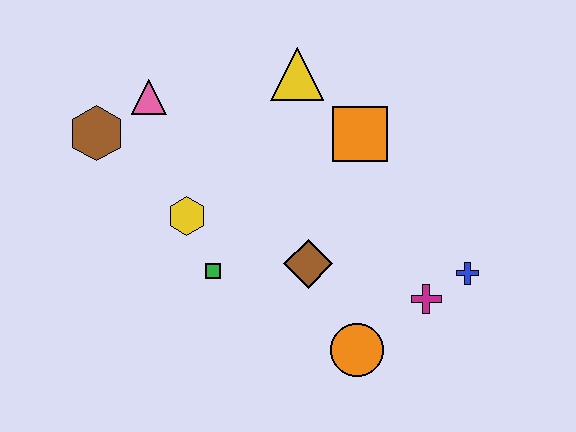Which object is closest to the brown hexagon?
The pink triangle is closest to the brown hexagon.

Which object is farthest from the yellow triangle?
The orange circle is farthest from the yellow triangle.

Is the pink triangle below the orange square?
No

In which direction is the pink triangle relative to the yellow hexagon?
The pink triangle is above the yellow hexagon.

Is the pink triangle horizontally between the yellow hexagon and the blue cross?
No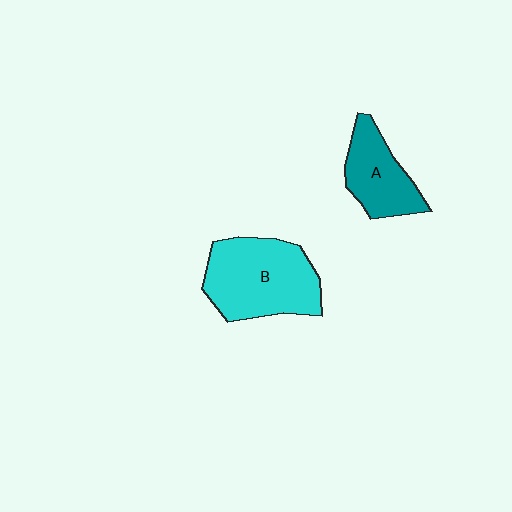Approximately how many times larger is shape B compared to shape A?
Approximately 1.6 times.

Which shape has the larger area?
Shape B (cyan).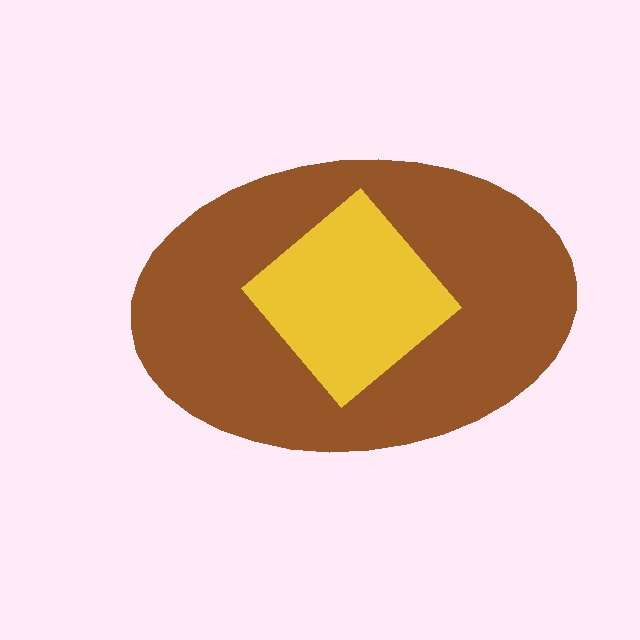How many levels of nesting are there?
2.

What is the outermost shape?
The brown ellipse.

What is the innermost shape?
The yellow diamond.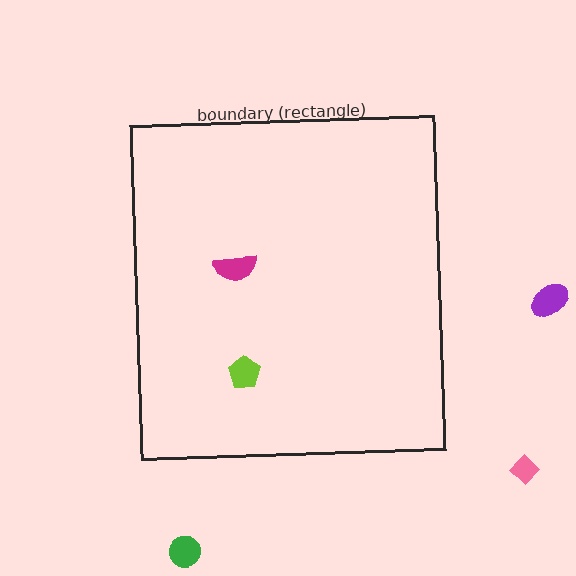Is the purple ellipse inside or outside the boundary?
Outside.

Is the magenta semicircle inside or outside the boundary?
Inside.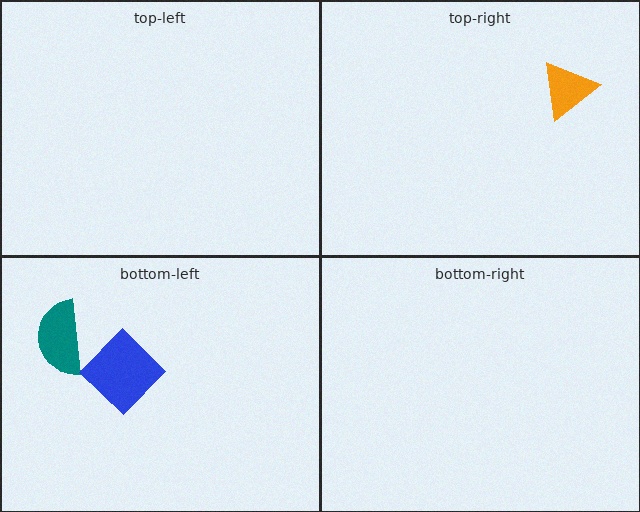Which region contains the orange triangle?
The top-right region.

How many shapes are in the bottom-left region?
2.